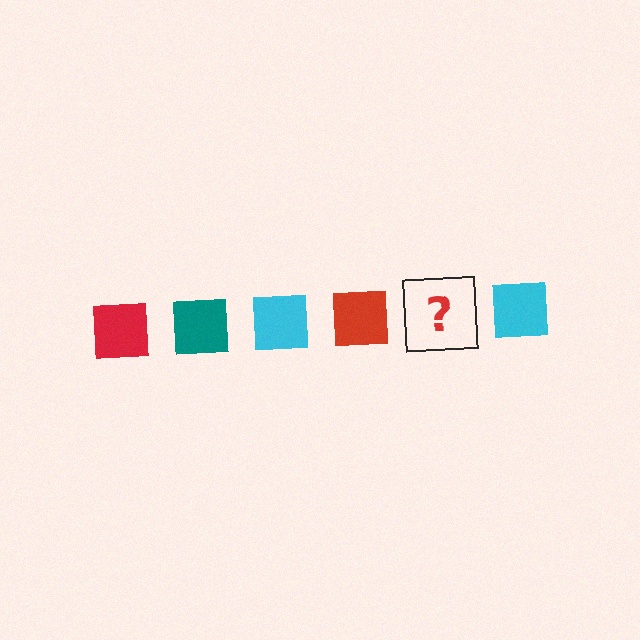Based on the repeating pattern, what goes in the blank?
The blank should be a teal square.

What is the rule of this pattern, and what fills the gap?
The rule is that the pattern cycles through red, teal, cyan squares. The gap should be filled with a teal square.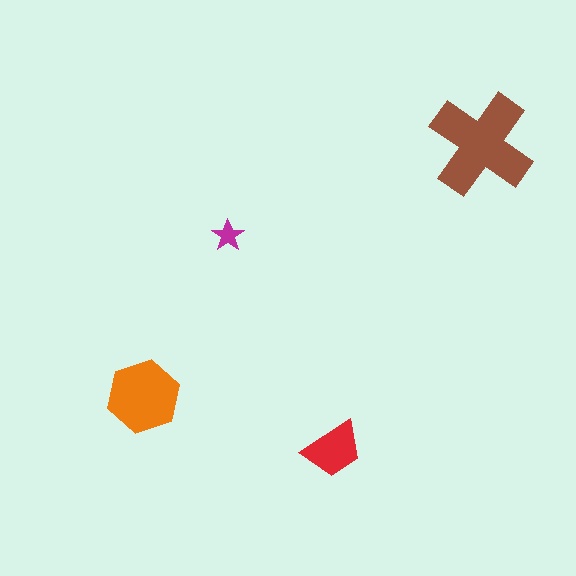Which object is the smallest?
The magenta star.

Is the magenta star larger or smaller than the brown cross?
Smaller.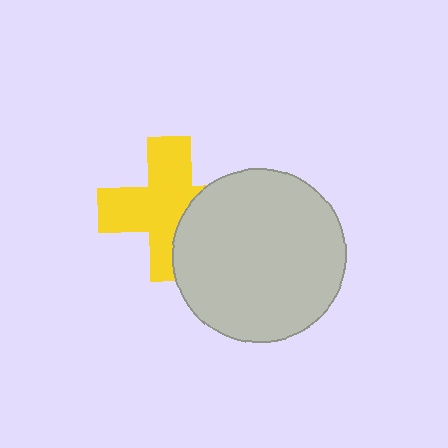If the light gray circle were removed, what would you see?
You would see the complete yellow cross.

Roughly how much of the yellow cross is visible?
Most of it is visible (roughly 68%).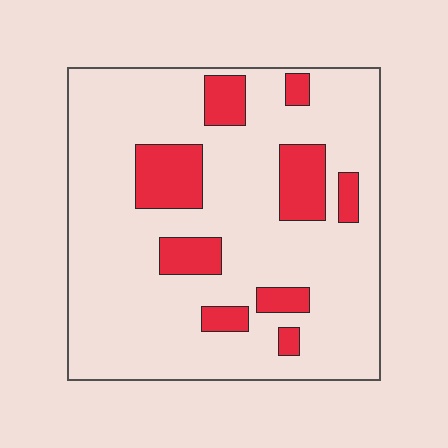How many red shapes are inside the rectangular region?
9.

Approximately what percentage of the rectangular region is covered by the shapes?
Approximately 20%.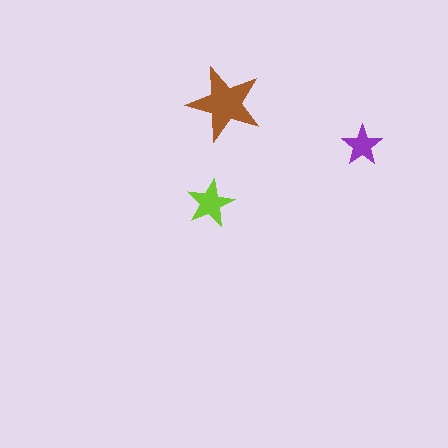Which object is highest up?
The brown star is topmost.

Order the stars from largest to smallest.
the brown one, the lime one, the purple one.